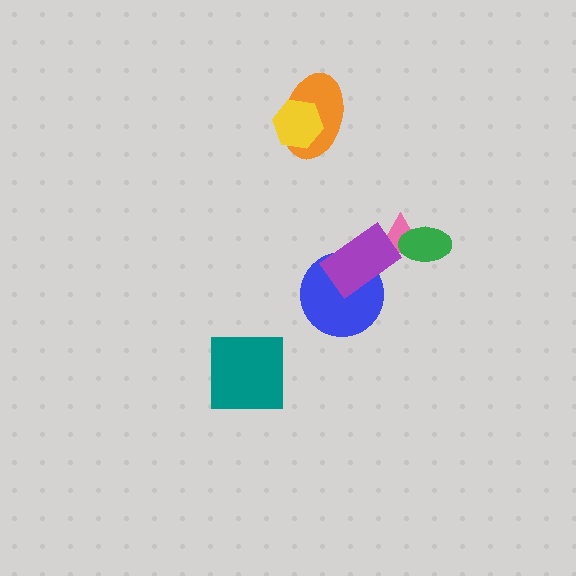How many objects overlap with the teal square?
0 objects overlap with the teal square.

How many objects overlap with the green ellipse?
1 object overlaps with the green ellipse.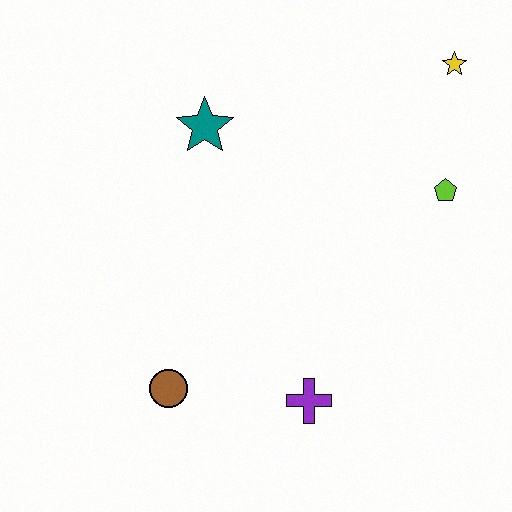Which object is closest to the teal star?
The lime pentagon is closest to the teal star.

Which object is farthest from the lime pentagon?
The brown circle is farthest from the lime pentagon.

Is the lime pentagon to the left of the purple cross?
No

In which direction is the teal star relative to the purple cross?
The teal star is above the purple cross.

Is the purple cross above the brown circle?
No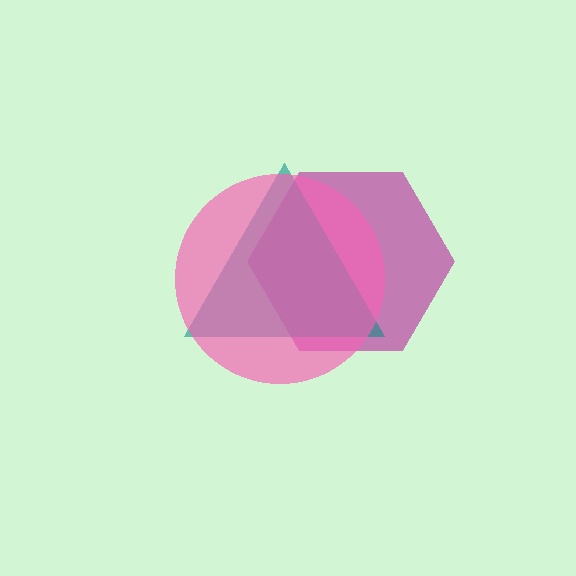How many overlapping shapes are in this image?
There are 3 overlapping shapes in the image.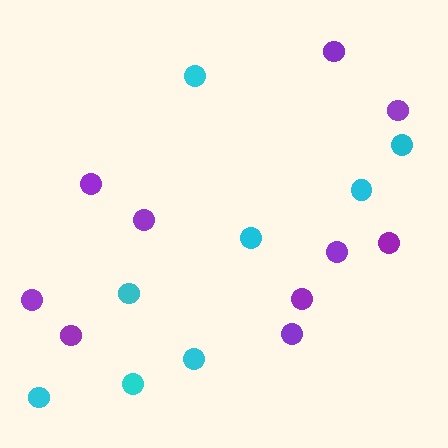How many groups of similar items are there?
There are 2 groups: one group of cyan circles (8) and one group of purple circles (10).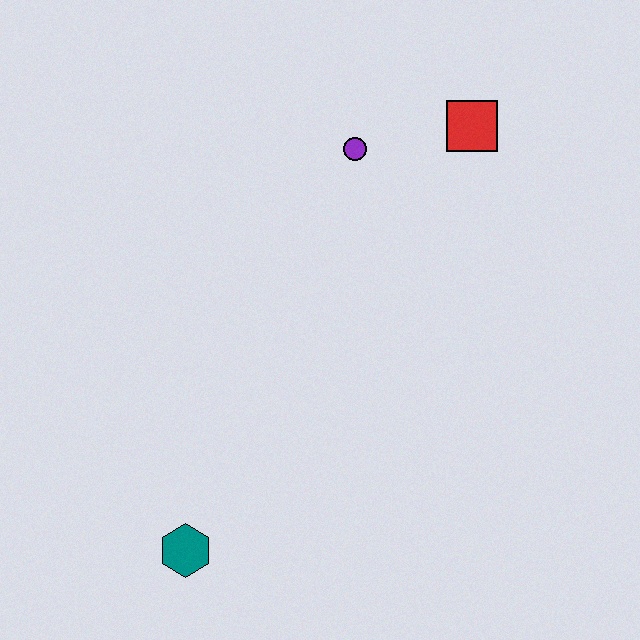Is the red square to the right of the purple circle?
Yes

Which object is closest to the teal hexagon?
The purple circle is closest to the teal hexagon.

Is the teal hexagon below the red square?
Yes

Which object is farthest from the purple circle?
The teal hexagon is farthest from the purple circle.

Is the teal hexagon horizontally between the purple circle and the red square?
No